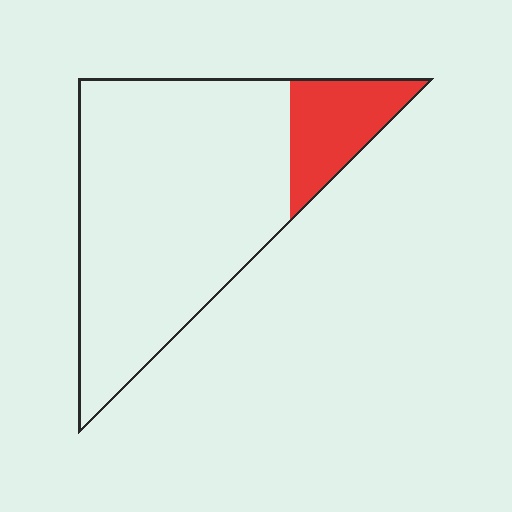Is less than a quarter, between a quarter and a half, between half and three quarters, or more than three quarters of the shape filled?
Less than a quarter.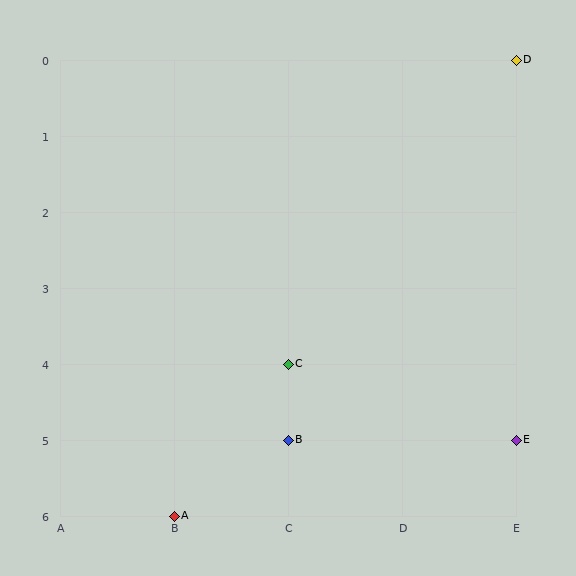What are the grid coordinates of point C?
Point C is at grid coordinates (C, 4).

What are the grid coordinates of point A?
Point A is at grid coordinates (B, 6).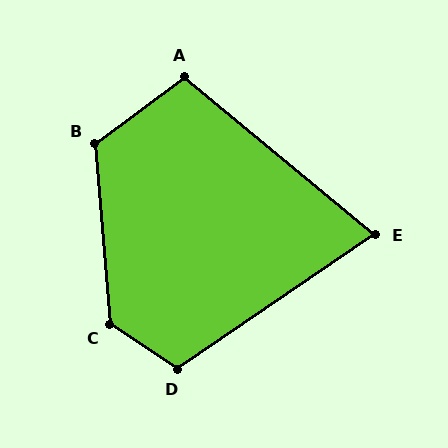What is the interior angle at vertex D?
Approximately 113 degrees (obtuse).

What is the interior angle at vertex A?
Approximately 104 degrees (obtuse).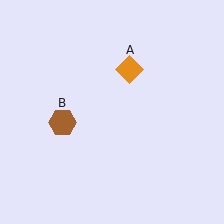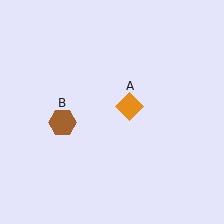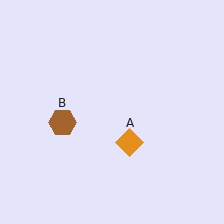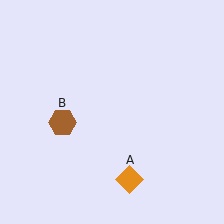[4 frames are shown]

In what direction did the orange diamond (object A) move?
The orange diamond (object A) moved down.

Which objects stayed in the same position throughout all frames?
Brown hexagon (object B) remained stationary.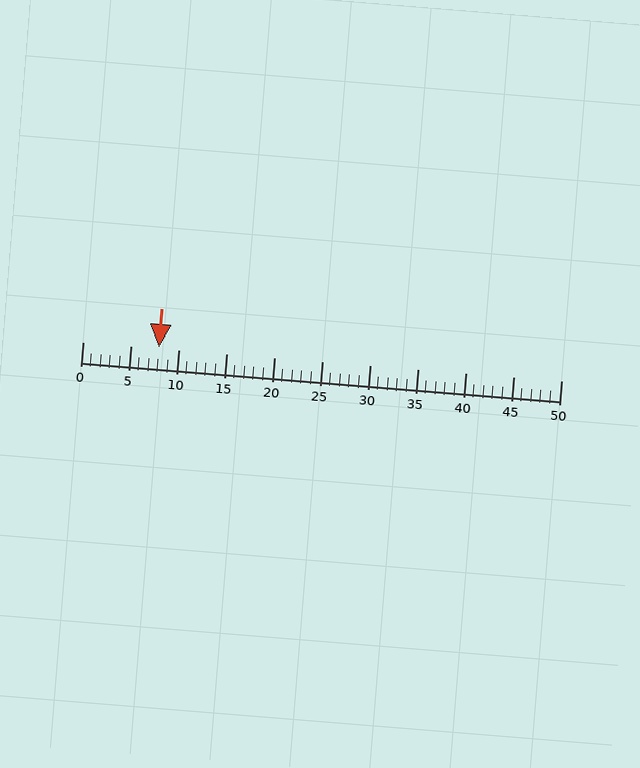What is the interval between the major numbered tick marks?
The major tick marks are spaced 5 units apart.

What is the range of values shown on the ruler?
The ruler shows values from 0 to 50.